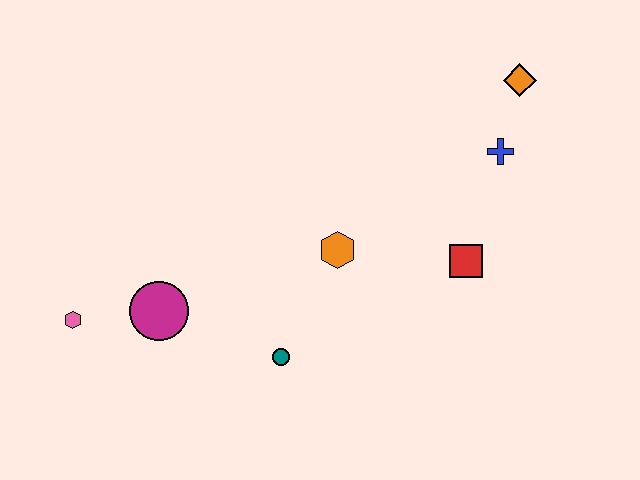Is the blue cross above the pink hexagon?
Yes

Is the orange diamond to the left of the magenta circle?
No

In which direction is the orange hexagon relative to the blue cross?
The orange hexagon is to the left of the blue cross.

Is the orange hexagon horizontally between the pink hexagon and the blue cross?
Yes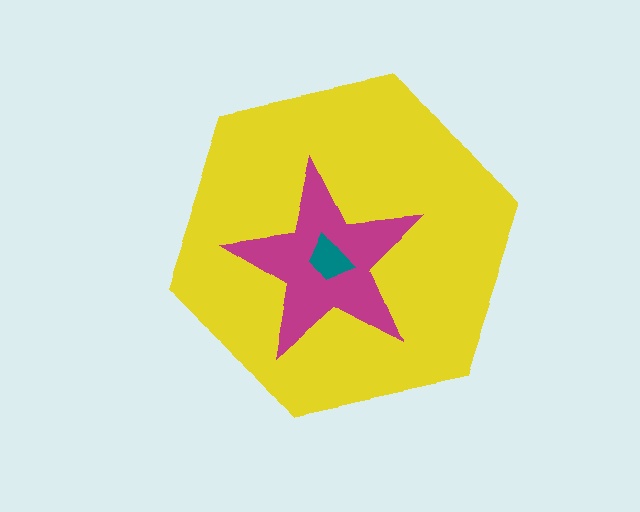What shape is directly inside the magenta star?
The teal trapezoid.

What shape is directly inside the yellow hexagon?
The magenta star.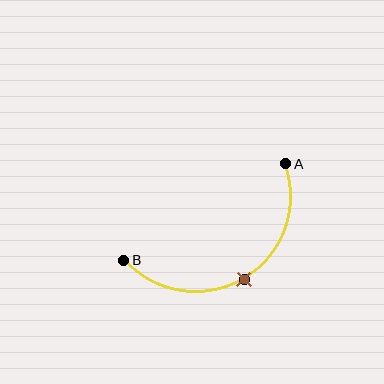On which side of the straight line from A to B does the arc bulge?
The arc bulges below the straight line connecting A and B.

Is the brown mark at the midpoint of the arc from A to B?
Yes. The brown mark lies on the arc at equal arc-length from both A and B — it is the arc midpoint.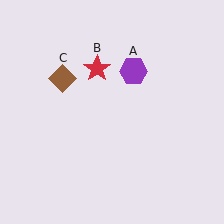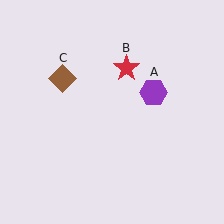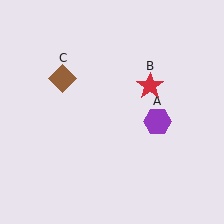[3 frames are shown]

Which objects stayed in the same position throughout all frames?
Brown diamond (object C) remained stationary.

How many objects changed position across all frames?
2 objects changed position: purple hexagon (object A), red star (object B).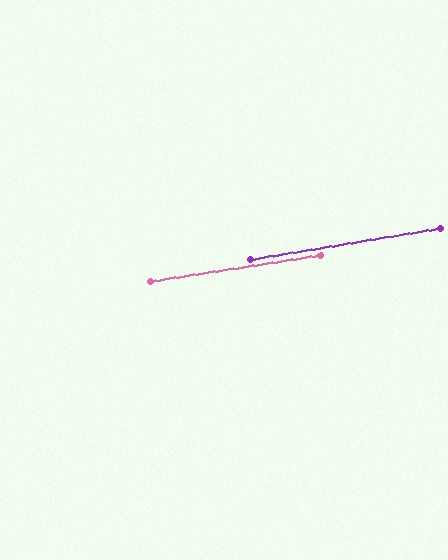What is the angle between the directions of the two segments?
Approximately 1 degree.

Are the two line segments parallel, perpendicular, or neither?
Parallel — their directions differ by only 0.6°.